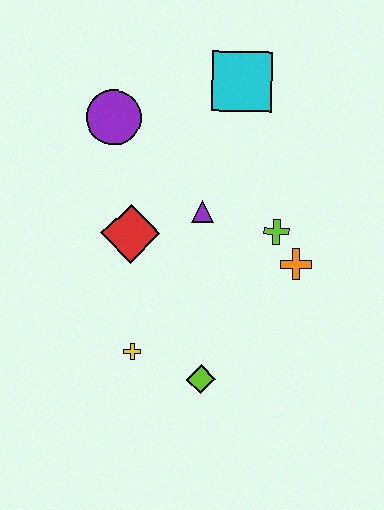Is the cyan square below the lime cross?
No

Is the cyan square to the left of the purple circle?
No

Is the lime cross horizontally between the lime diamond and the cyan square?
No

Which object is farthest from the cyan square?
The lime diamond is farthest from the cyan square.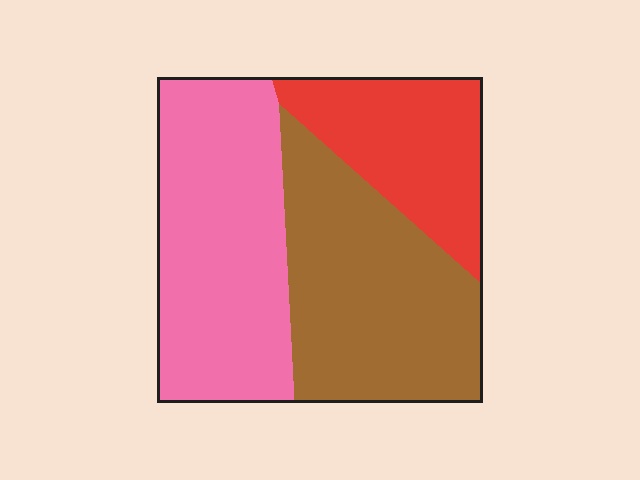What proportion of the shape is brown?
Brown covers 38% of the shape.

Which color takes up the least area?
Red, at roughly 25%.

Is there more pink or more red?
Pink.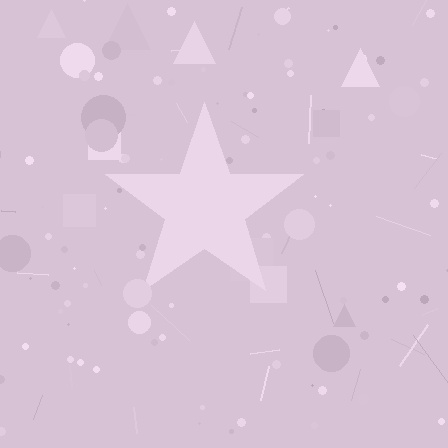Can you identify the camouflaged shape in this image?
The camouflaged shape is a star.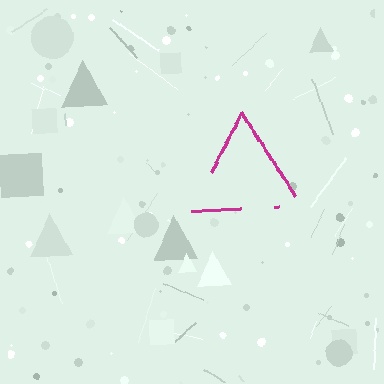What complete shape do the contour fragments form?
The contour fragments form a triangle.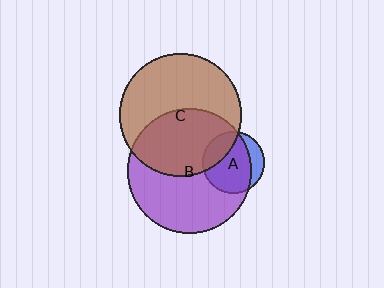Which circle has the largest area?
Circle B (purple).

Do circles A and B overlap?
Yes.